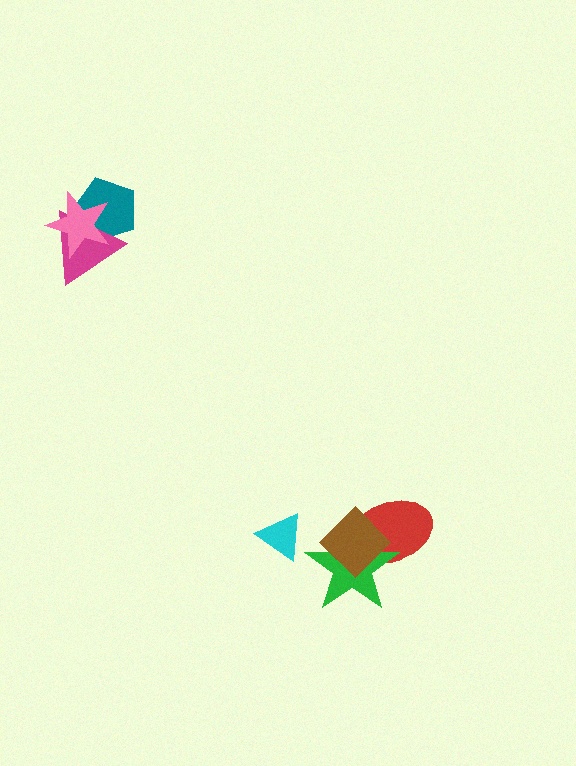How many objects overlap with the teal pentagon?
2 objects overlap with the teal pentagon.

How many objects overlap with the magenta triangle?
2 objects overlap with the magenta triangle.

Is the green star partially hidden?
Yes, it is partially covered by another shape.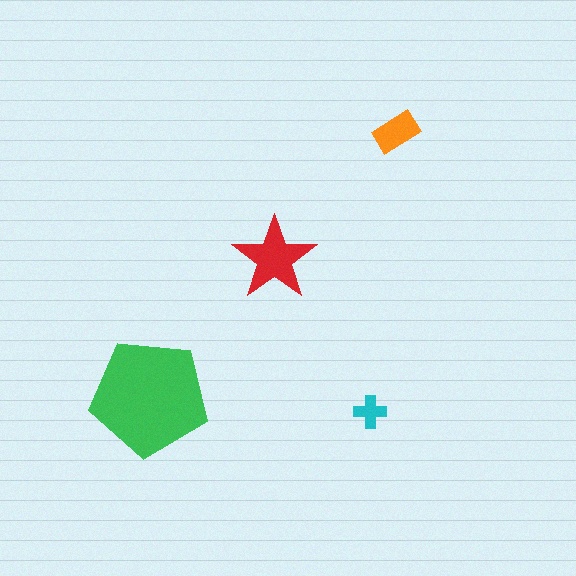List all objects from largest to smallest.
The green pentagon, the red star, the orange rectangle, the cyan cross.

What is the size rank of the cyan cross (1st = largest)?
4th.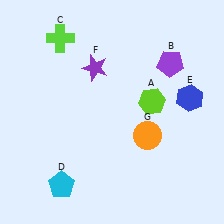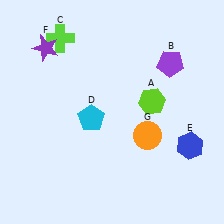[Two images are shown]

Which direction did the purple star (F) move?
The purple star (F) moved left.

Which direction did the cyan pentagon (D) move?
The cyan pentagon (D) moved up.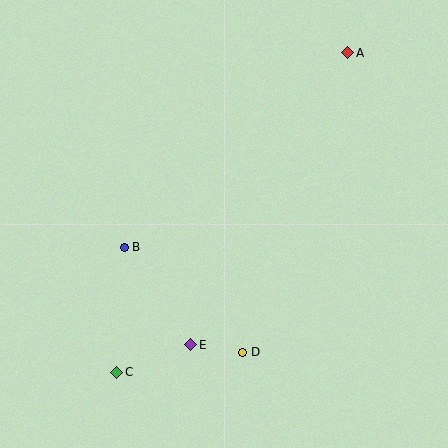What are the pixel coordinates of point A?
Point A is at (348, 53).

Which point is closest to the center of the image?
Point B at (124, 247) is closest to the center.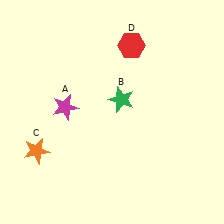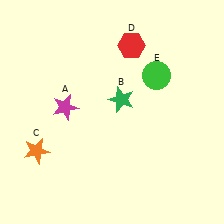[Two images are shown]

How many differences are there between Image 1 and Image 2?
There is 1 difference between the two images.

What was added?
A green circle (E) was added in Image 2.